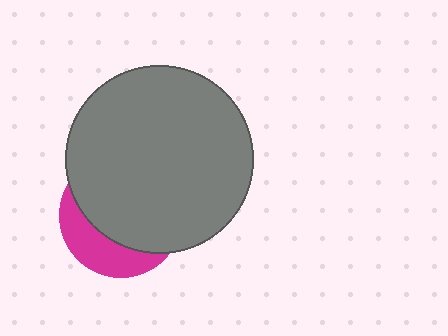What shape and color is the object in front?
The object in front is a gray circle.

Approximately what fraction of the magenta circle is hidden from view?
Roughly 70% of the magenta circle is hidden behind the gray circle.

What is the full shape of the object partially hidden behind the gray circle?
The partially hidden object is a magenta circle.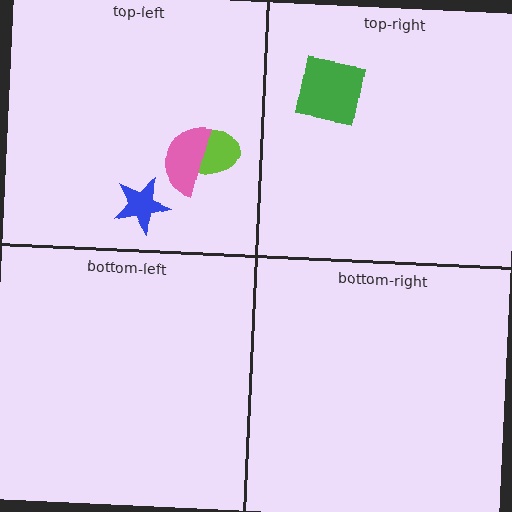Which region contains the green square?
The top-right region.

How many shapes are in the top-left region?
3.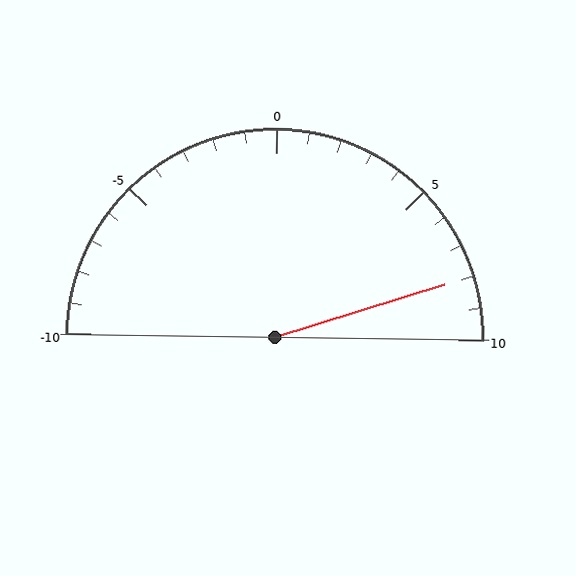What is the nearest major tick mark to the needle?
The nearest major tick mark is 10.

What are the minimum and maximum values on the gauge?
The gauge ranges from -10 to 10.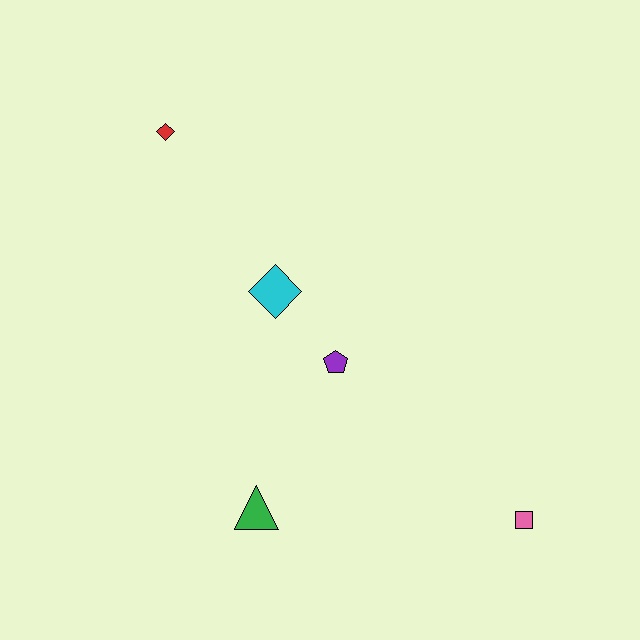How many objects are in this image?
There are 5 objects.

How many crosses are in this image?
There are no crosses.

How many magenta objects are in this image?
There are no magenta objects.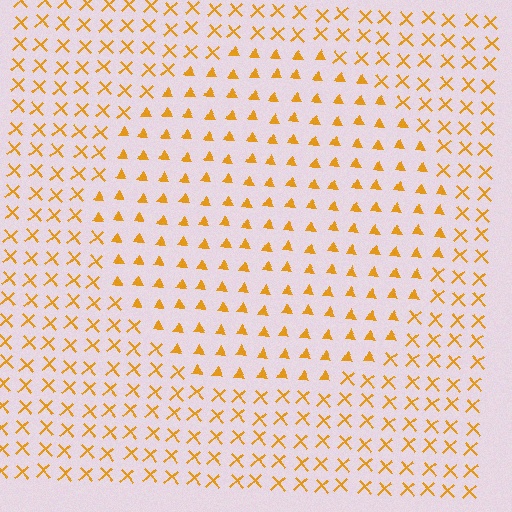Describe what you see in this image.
The image is filled with small orange elements arranged in a uniform grid. A circle-shaped region contains triangles, while the surrounding area contains X marks. The boundary is defined purely by the change in element shape.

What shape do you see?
I see a circle.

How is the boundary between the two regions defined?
The boundary is defined by a change in element shape: triangles inside vs. X marks outside. All elements share the same color and spacing.